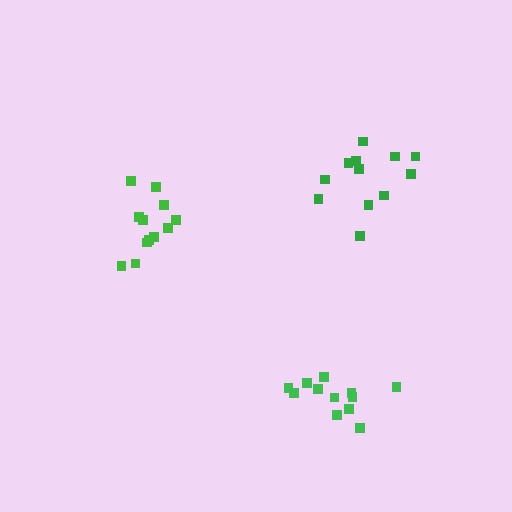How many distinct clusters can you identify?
There are 3 distinct clusters.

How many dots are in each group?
Group 1: 12 dots, Group 2: 12 dots, Group 3: 12 dots (36 total).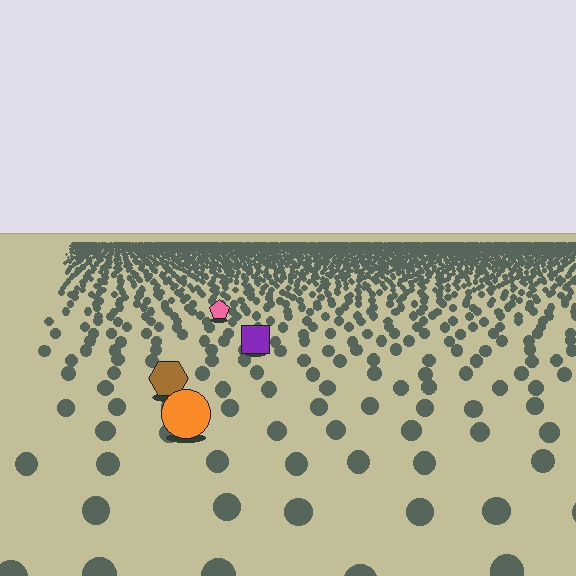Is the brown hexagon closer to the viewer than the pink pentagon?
Yes. The brown hexagon is closer — you can tell from the texture gradient: the ground texture is coarser near it.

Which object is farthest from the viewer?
The pink pentagon is farthest from the viewer. It appears smaller and the ground texture around it is denser.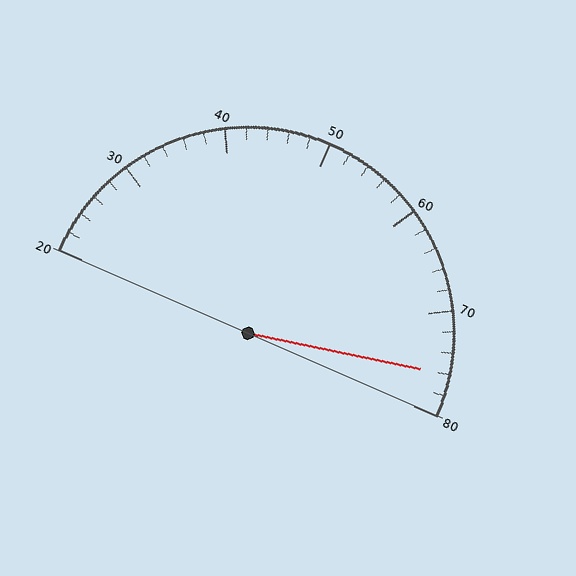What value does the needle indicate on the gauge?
The needle indicates approximately 76.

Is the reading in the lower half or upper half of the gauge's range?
The reading is in the upper half of the range (20 to 80).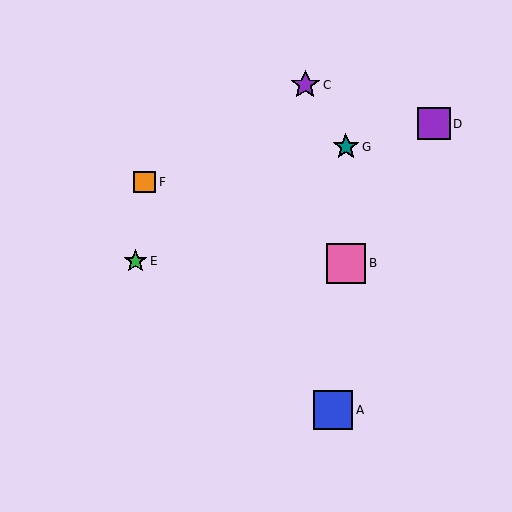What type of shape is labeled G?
Shape G is a teal star.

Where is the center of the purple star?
The center of the purple star is at (305, 85).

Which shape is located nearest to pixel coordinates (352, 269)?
The pink square (labeled B) at (346, 264) is nearest to that location.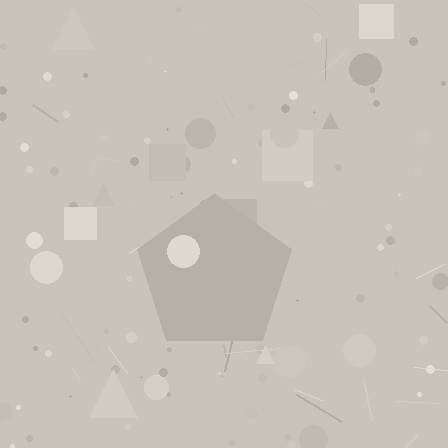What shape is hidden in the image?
A pentagon is hidden in the image.